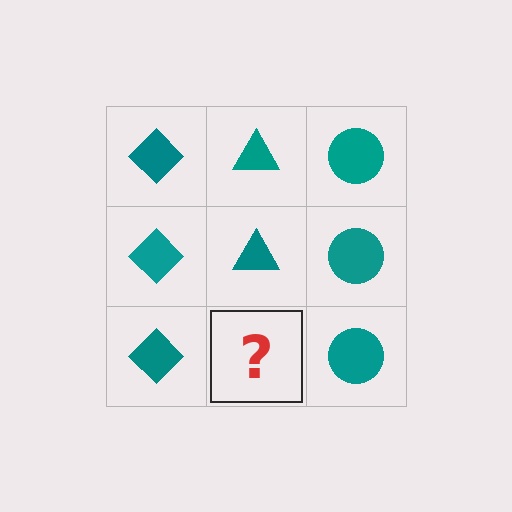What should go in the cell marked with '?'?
The missing cell should contain a teal triangle.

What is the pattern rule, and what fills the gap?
The rule is that each column has a consistent shape. The gap should be filled with a teal triangle.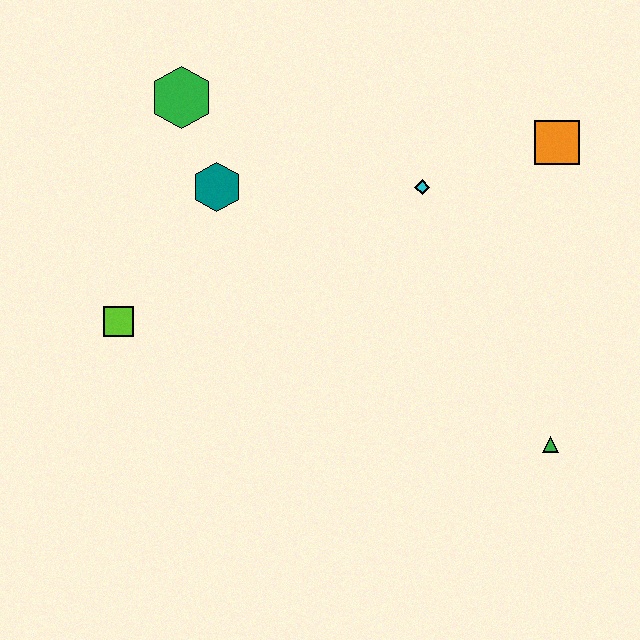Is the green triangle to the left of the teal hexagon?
No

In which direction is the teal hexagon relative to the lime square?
The teal hexagon is above the lime square.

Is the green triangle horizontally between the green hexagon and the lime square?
No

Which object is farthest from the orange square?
The lime square is farthest from the orange square.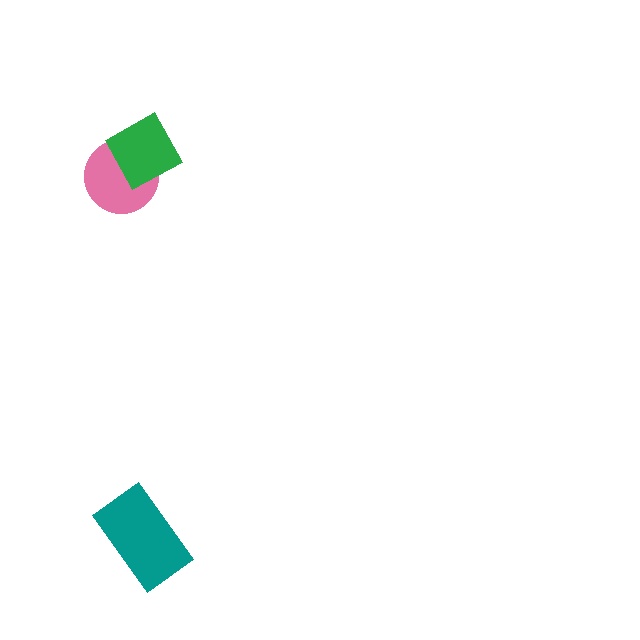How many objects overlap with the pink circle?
1 object overlaps with the pink circle.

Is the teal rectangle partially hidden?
No, no other shape covers it.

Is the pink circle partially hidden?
Yes, it is partially covered by another shape.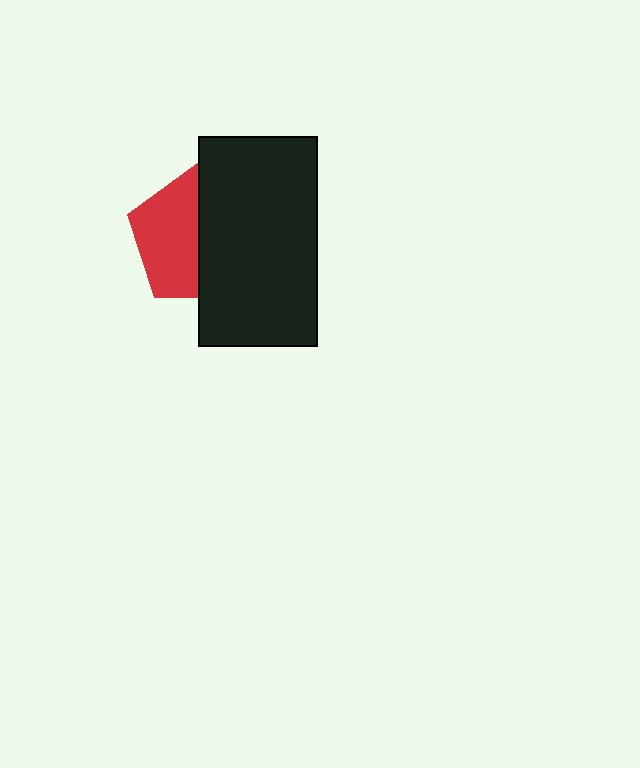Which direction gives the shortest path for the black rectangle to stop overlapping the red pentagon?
Moving right gives the shortest separation.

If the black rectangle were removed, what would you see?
You would see the complete red pentagon.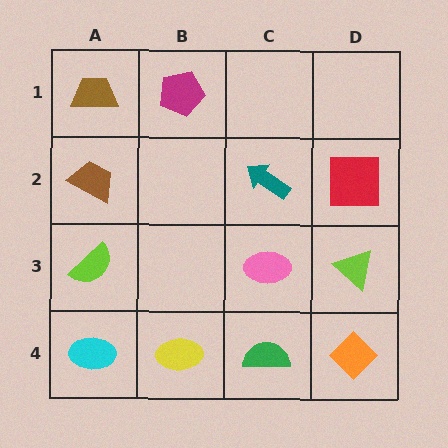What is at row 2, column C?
A teal arrow.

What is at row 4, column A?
A cyan ellipse.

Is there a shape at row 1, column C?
No, that cell is empty.